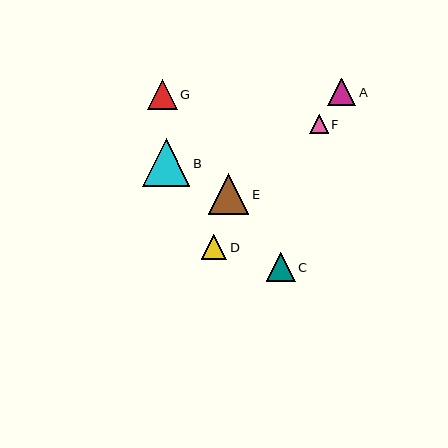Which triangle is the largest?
Triangle B is the largest with a size of approximately 47 pixels.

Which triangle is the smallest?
Triangle F is the smallest with a size of approximately 18 pixels.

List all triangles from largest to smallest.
From largest to smallest: B, E, G, C, A, D, F.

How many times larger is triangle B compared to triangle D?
Triangle B is approximately 1.8 times the size of triangle D.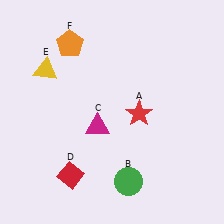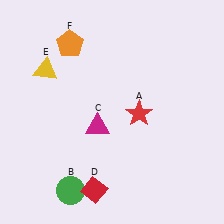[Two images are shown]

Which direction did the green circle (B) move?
The green circle (B) moved left.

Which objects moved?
The objects that moved are: the green circle (B), the red diamond (D).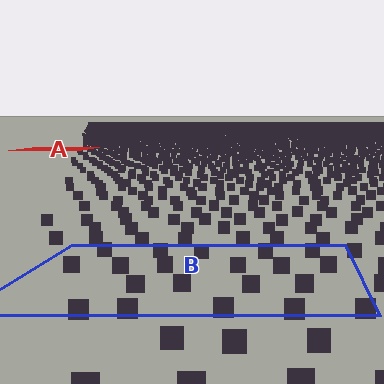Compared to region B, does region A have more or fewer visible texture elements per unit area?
Region A has more texture elements per unit area — they are packed more densely because it is farther away.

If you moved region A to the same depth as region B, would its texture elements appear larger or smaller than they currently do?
They would appear larger. At a closer depth, the same texture elements are projected at a bigger on-screen size.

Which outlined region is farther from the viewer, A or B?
Region A is farther from the viewer — the texture elements inside it appear smaller and more densely packed.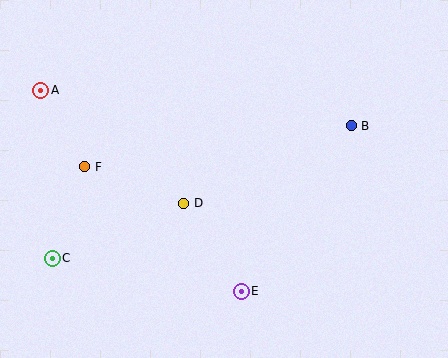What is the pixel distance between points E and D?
The distance between E and D is 105 pixels.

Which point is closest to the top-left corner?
Point A is closest to the top-left corner.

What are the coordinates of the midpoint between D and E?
The midpoint between D and E is at (213, 247).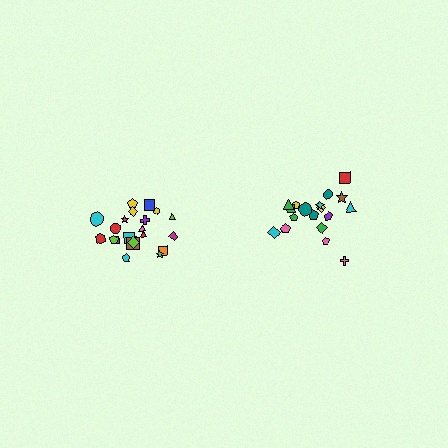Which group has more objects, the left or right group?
The left group.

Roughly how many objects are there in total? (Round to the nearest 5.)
Roughly 40 objects in total.